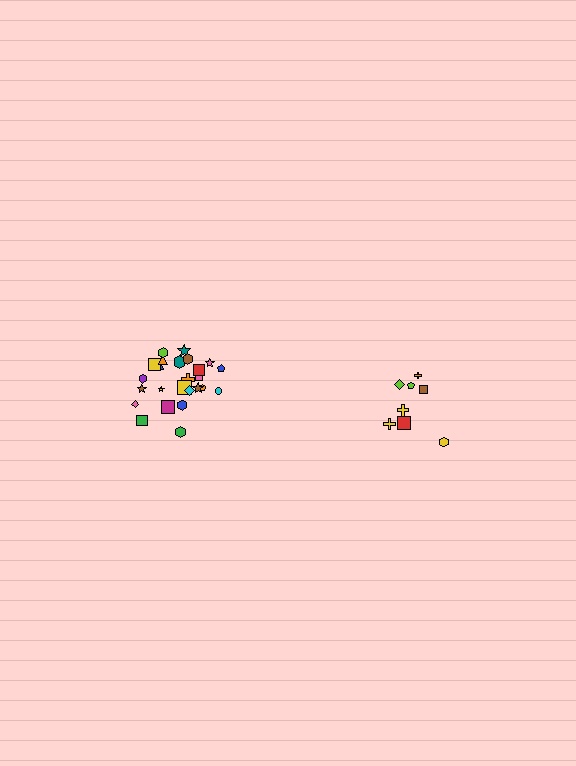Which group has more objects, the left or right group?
The left group.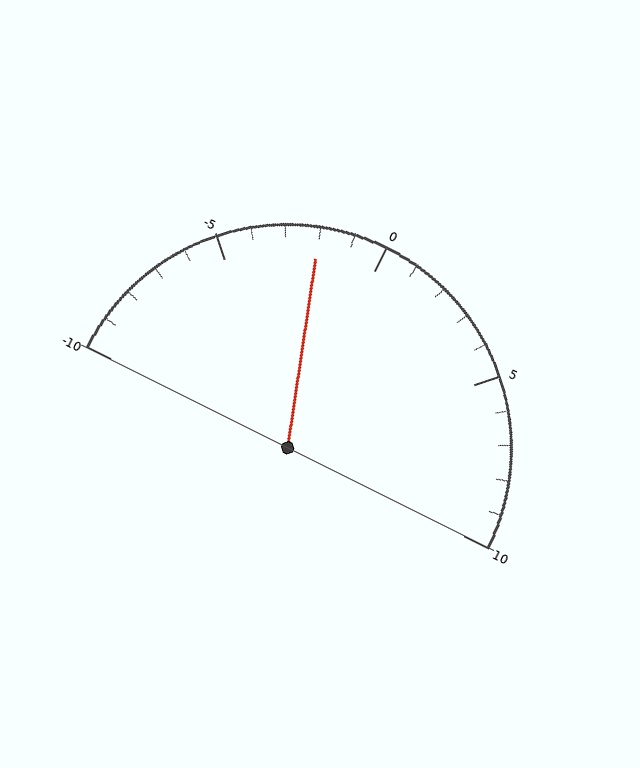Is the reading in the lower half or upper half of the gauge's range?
The reading is in the lower half of the range (-10 to 10).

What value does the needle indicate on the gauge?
The needle indicates approximately -2.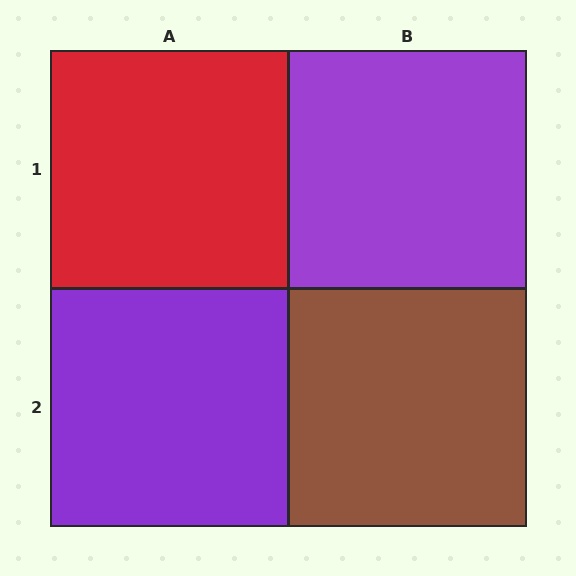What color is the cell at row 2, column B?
Brown.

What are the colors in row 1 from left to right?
Red, purple.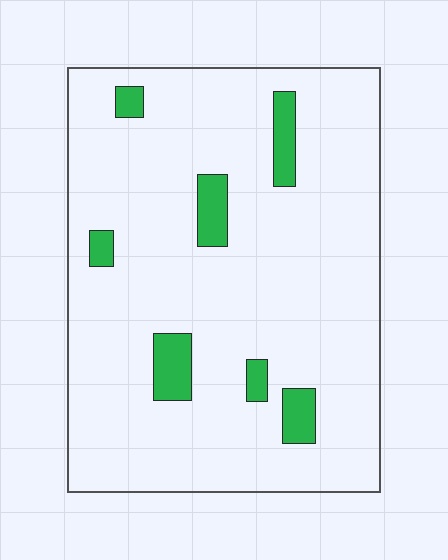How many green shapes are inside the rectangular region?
7.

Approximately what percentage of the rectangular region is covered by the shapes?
Approximately 10%.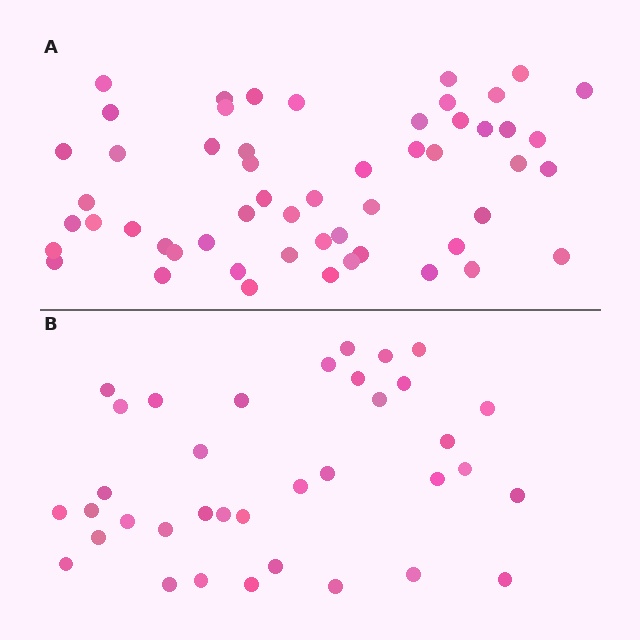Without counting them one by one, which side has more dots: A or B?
Region A (the top region) has more dots.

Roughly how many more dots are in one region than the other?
Region A has approximately 20 more dots than region B.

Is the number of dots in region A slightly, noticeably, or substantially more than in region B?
Region A has substantially more. The ratio is roughly 1.5 to 1.